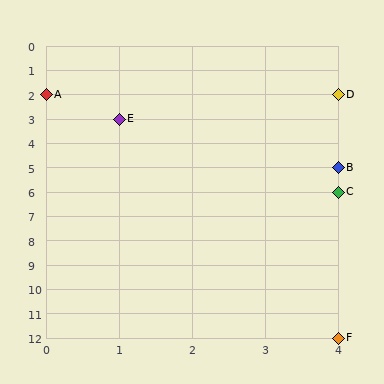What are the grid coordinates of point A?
Point A is at grid coordinates (0, 2).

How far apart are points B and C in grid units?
Points B and C are 1 row apart.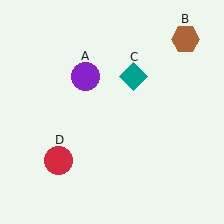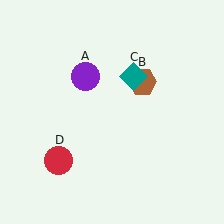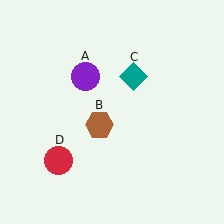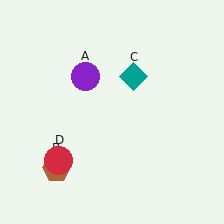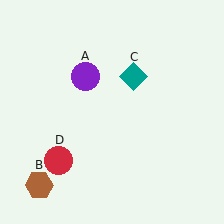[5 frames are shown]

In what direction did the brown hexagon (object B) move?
The brown hexagon (object B) moved down and to the left.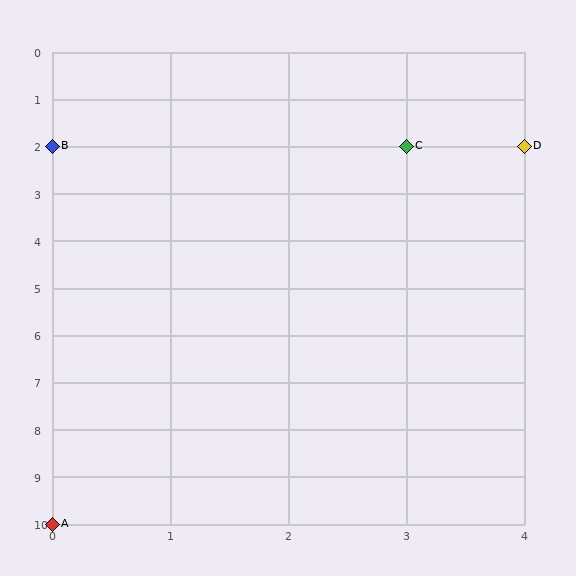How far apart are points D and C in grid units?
Points D and C are 1 column apart.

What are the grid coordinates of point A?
Point A is at grid coordinates (0, 10).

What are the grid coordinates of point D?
Point D is at grid coordinates (4, 2).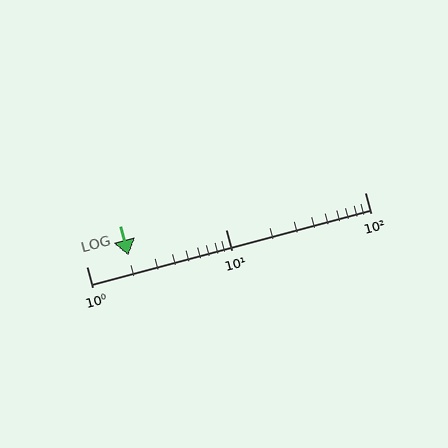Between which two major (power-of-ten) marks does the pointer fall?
The pointer is between 1 and 10.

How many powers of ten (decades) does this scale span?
The scale spans 2 decades, from 1 to 100.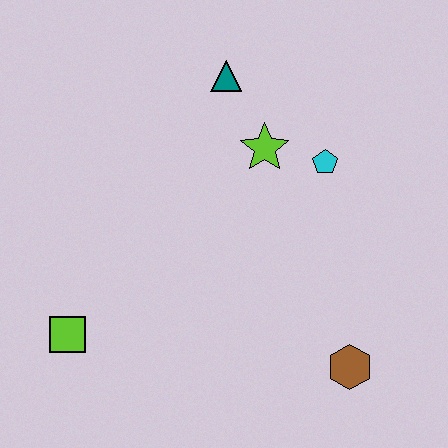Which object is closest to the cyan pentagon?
The lime star is closest to the cyan pentagon.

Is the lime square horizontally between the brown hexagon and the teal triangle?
No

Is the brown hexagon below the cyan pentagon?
Yes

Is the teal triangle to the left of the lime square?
No